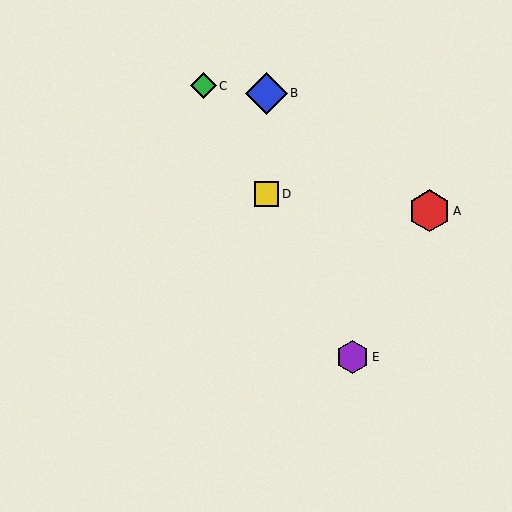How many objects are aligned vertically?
2 objects (B, D) are aligned vertically.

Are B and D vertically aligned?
Yes, both are at x≈266.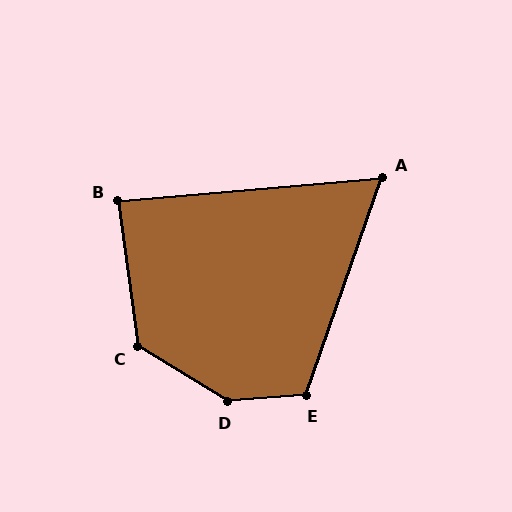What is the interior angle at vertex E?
Approximately 114 degrees (obtuse).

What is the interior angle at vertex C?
Approximately 130 degrees (obtuse).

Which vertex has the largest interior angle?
D, at approximately 144 degrees.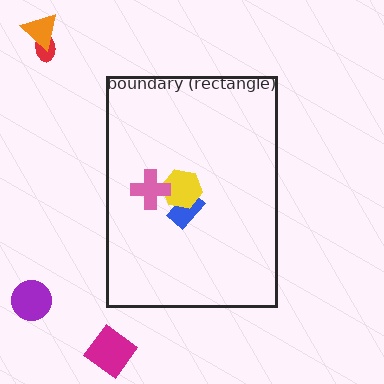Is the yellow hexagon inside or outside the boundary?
Inside.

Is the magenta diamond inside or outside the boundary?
Outside.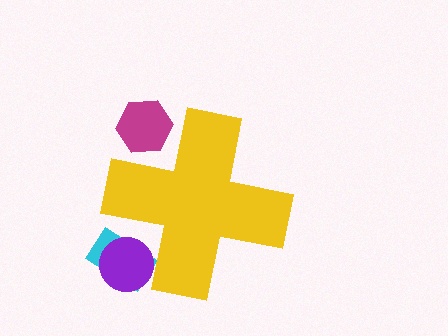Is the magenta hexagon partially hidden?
Yes, the magenta hexagon is partially hidden behind the yellow cross.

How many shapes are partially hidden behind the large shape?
3 shapes are partially hidden.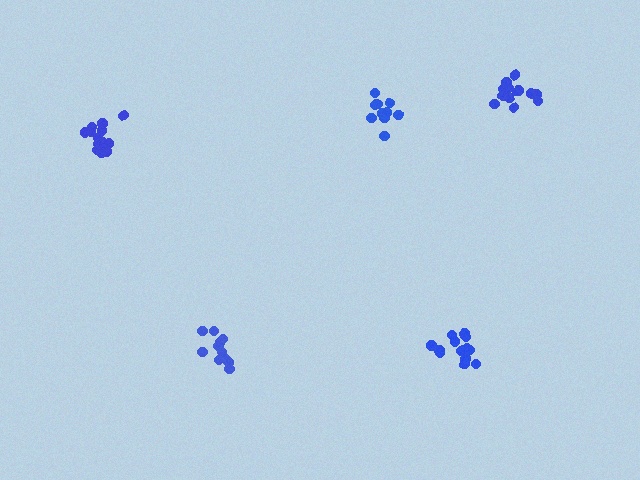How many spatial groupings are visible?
There are 5 spatial groupings.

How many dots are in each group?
Group 1: 10 dots, Group 2: 14 dots, Group 3: 11 dots, Group 4: 14 dots, Group 5: 15 dots (64 total).